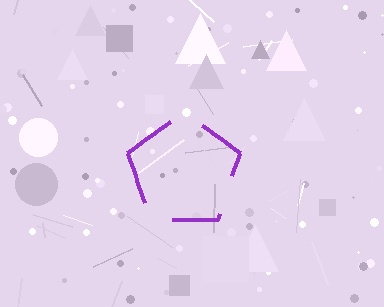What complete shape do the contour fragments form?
The contour fragments form a pentagon.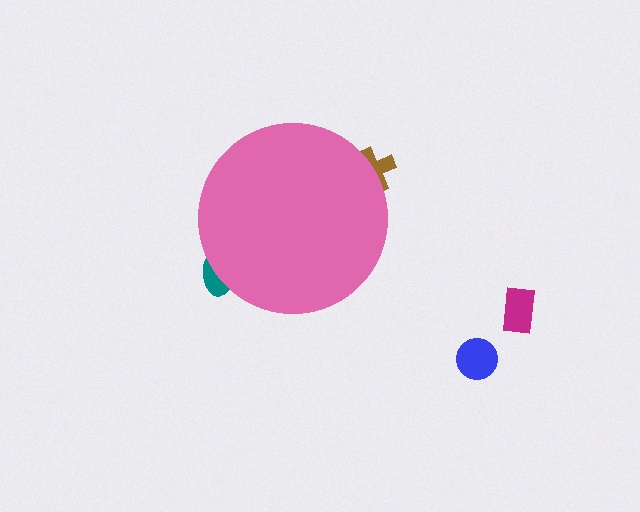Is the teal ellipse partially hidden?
Yes, the teal ellipse is partially hidden behind the pink circle.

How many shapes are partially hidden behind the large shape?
2 shapes are partially hidden.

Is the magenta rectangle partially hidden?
No, the magenta rectangle is fully visible.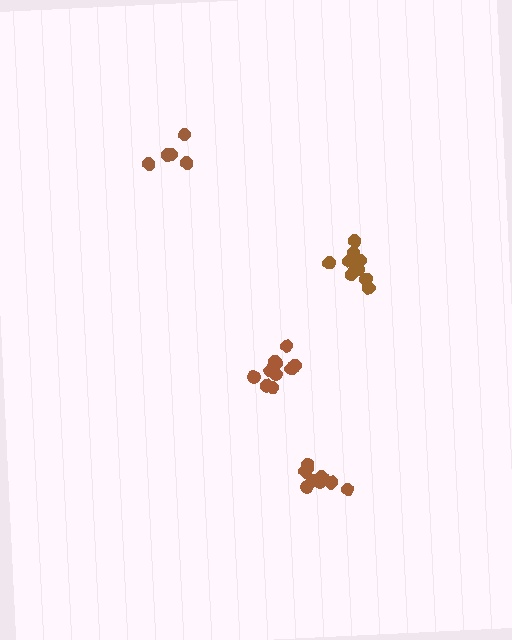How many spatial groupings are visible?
There are 4 spatial groupings.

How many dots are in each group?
Group 1: 5 dots, Group 2: 10 dots, Group 3: 10 dots, Group 4: 9 dots (34 total).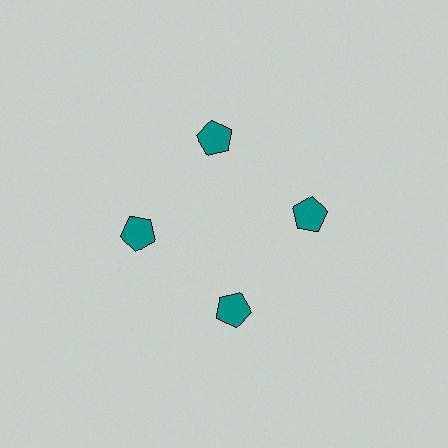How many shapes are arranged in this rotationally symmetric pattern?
There are 4 shapes, arranged in 4 groups of 1.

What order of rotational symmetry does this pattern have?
This pattern has 4-fold rotational symmetry.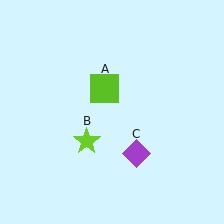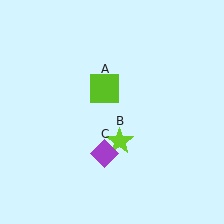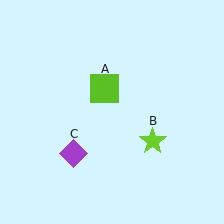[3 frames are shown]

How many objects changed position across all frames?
2 objects changed position: lime star (object B), purple diamond (object C).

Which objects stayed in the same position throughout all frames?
Lime square (object A) remained stationary.